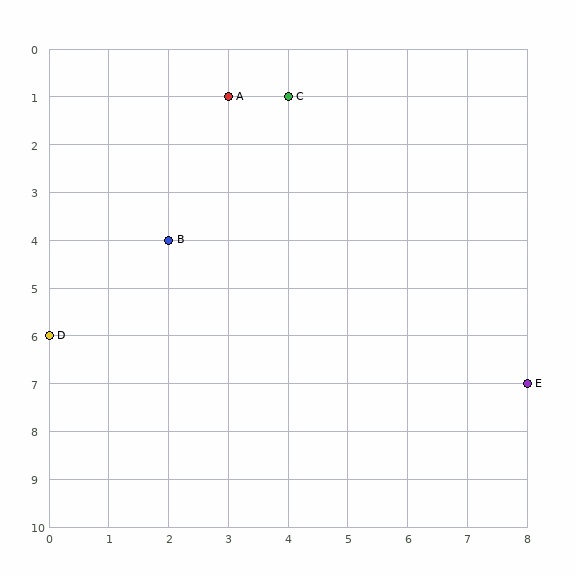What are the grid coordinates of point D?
Point D is at grid coordinates (0, 6).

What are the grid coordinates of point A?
Point A is at grid coordinates (3, 1).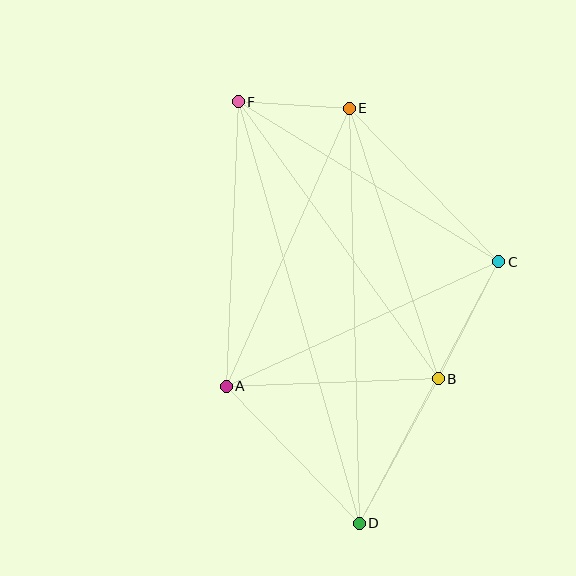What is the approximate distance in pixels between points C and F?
The distance between C and F is approximately 306 pixels.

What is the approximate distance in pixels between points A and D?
The distance between A and D is approximately 191 pixels.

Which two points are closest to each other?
Points E and F are closest to each other.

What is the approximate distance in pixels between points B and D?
The distance between B and D is approximately 164 pixels.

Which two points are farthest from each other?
Points D and F are farthest from each other.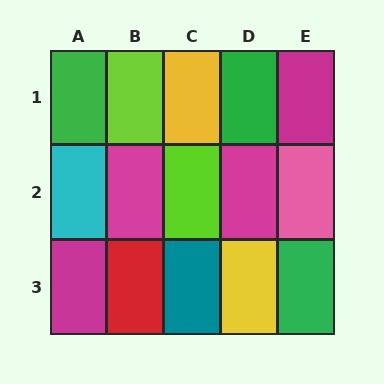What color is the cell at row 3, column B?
Red.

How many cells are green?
3 cells are green.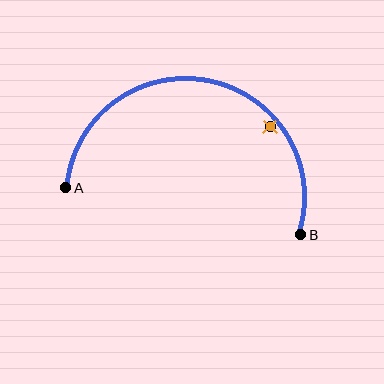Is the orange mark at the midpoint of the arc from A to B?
No — the orange mark does not lie on the arc at all. It sits slightly inside the curve.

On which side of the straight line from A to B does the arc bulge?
The arc bulges above the straight line connecting A and B.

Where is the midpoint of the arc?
The arc midpoint is the point on the curve farthest from the straight line joining A and B. It sits above that line.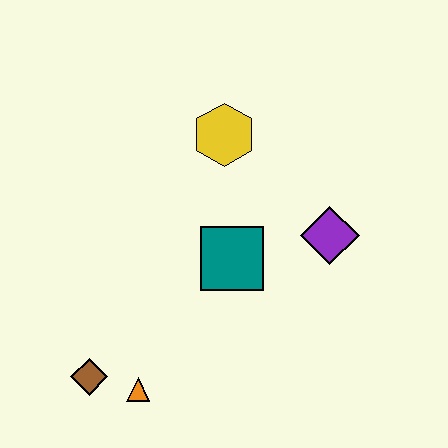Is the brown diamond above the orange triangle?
Yes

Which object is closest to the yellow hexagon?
The teal square is closest to the yellow hexagon.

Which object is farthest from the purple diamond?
The brown diamond is farthest from the purple diamond.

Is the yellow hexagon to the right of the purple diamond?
No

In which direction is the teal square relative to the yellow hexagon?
The teal square is below the yellow hexagon.